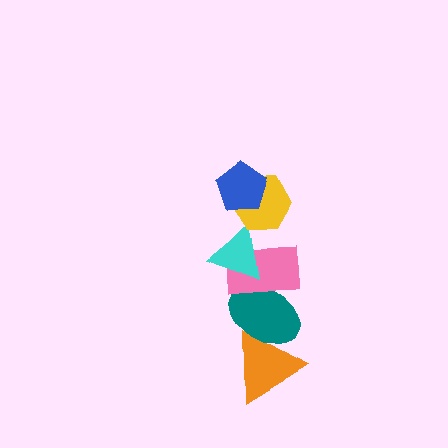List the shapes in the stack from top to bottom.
From top to bottom: the blue pentagon, the yellow hexagon, the cyan triangle, the pink rectangle, the teal ellipse, the orange triangle.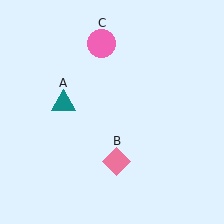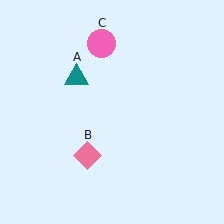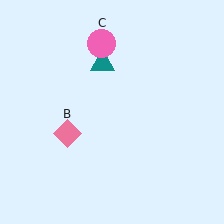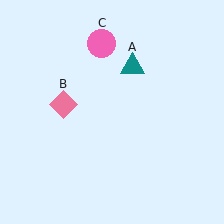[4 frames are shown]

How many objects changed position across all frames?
2 objects changed position: teal triangle (object A), pink diamond (object B).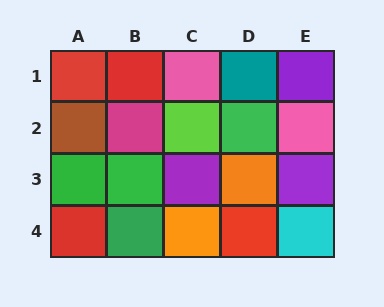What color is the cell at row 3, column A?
Green.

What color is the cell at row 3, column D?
Orange.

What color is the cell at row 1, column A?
Red.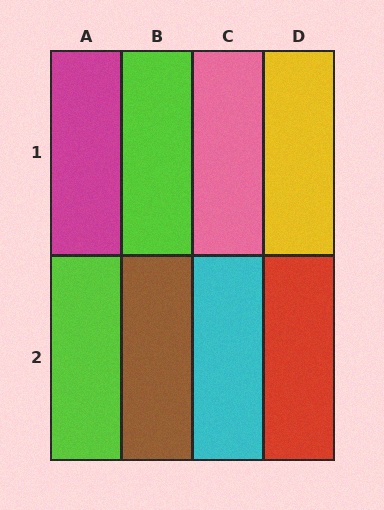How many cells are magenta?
1 cell is magenta.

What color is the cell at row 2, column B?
Brown.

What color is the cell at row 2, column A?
Lime.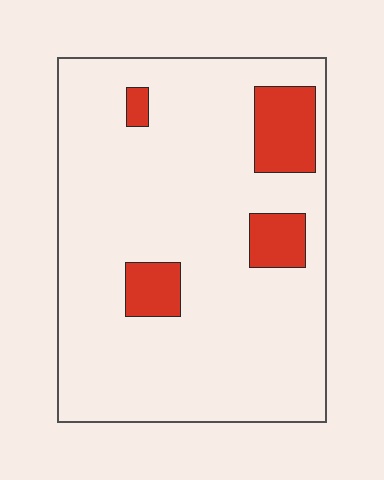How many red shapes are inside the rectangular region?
4.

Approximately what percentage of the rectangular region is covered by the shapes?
Approximately 15%.